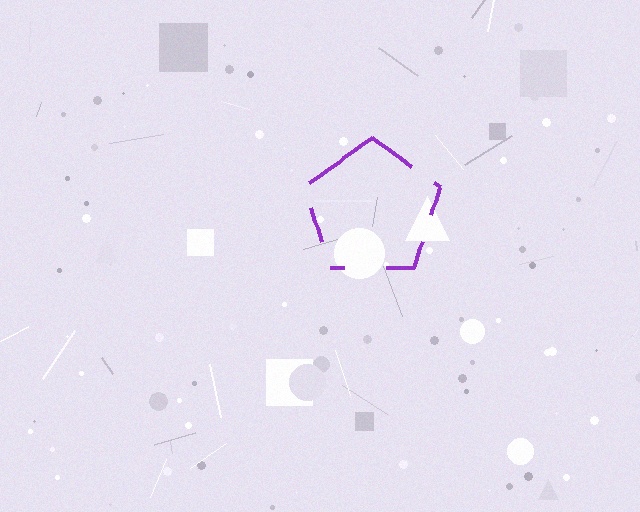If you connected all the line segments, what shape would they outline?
They would outline a pentagon.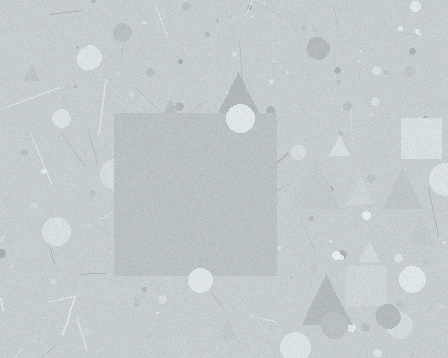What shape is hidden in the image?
A square is hidden in the image.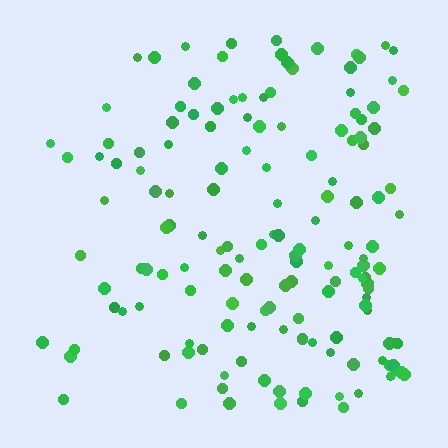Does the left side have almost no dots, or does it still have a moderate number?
Still a moderate number, just noticeably fewer than the right.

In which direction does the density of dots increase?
From left to right, with the right side densest.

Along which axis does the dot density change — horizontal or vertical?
Horizontal.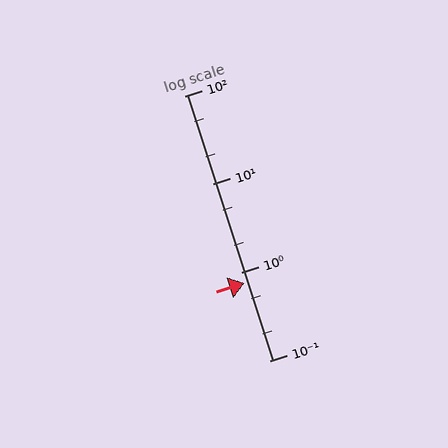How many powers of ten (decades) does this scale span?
The scale spans 3 decades, from 0.1 to 100.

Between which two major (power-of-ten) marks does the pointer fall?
The pointer is between 0.1 and 1.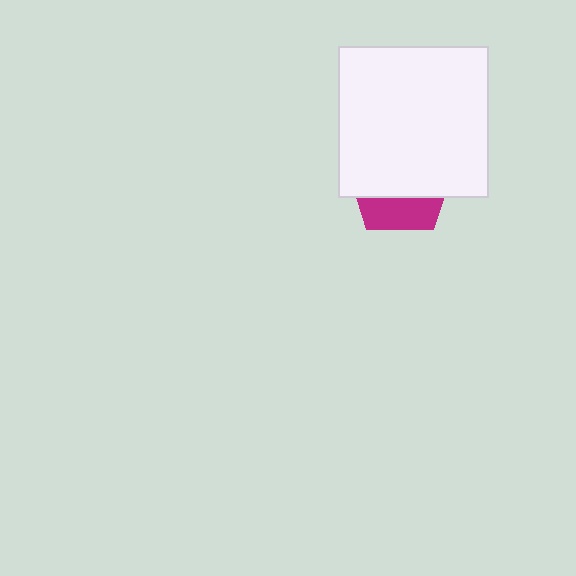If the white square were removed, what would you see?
You would see the complete magenta pentagon.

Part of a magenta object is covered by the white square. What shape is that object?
It is a pentagon.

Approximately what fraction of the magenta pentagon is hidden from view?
Roughly 68% of the magenta pentagon is hidden behind the white square.